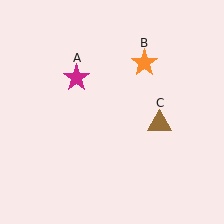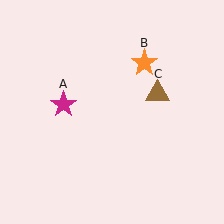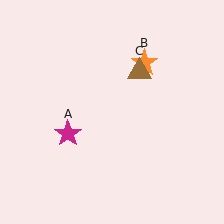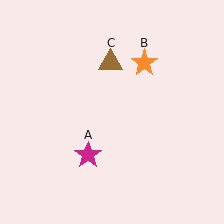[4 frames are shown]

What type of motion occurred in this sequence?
The magenta star (object A), brown triangle (object C) rotated counterclockwise around the center of the scene.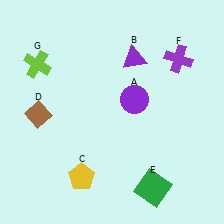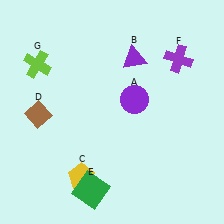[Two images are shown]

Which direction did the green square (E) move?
The green square (E) moved left.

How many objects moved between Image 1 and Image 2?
1 object moved between the two images.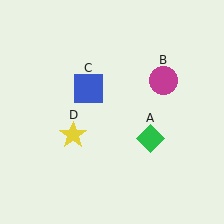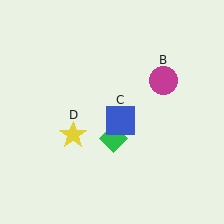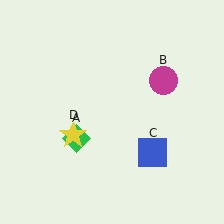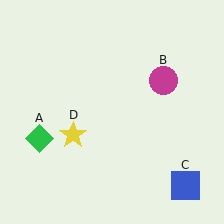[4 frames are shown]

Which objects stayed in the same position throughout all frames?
Magenta circle (object B) and yellow star (object D) remained stationary.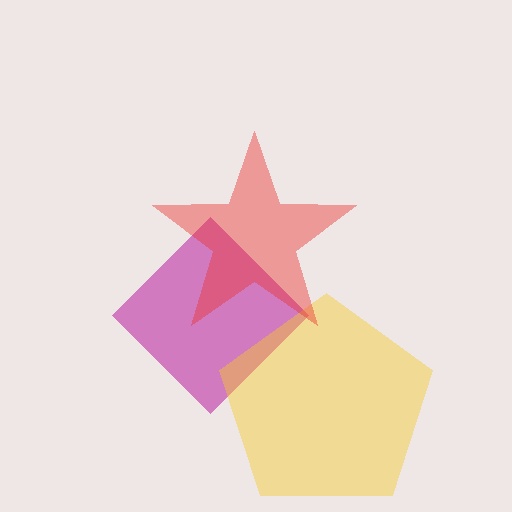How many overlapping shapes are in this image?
There are 3 overlapping shapes in the image.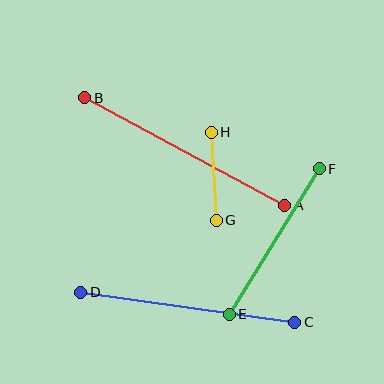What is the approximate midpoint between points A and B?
The midpoint is at approximately (185, 152) pixels.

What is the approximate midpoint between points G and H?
The midpoint is at approximately (214, 176) pixels.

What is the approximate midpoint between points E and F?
The midpoint is at approximately (274, 242) pixels.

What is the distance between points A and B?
The distance is approximately 227 pixels.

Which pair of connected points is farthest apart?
Points A and B are farthest apart.